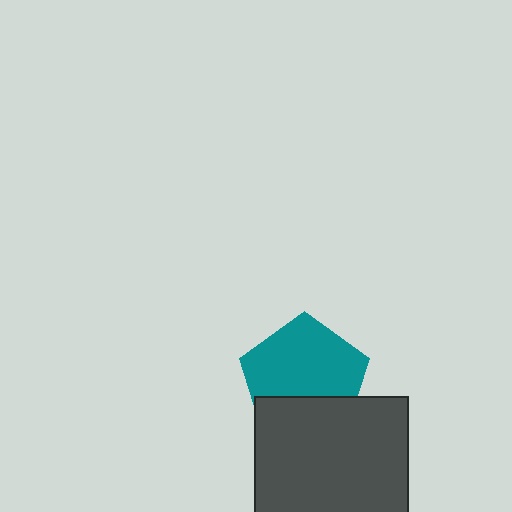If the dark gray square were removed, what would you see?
You would see the complete teal pentagon.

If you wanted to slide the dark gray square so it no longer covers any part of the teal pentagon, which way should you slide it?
Slide it down — that is the most direct way to separate the two shapes.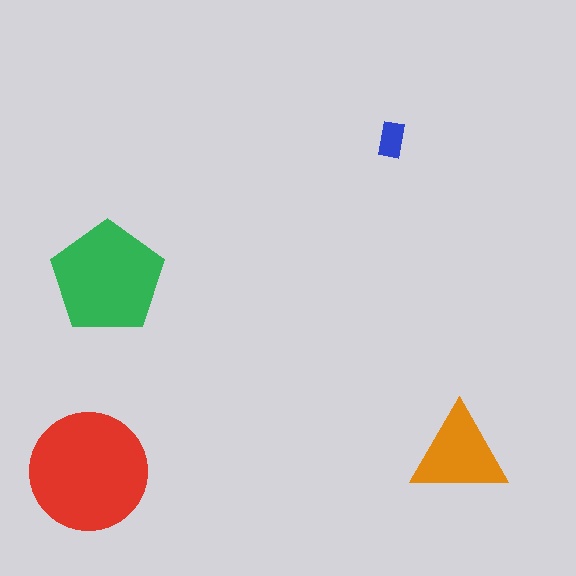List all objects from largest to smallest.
The red circle, the green pentagon, the orange triangle, the blue rectangle.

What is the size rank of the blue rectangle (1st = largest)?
4th.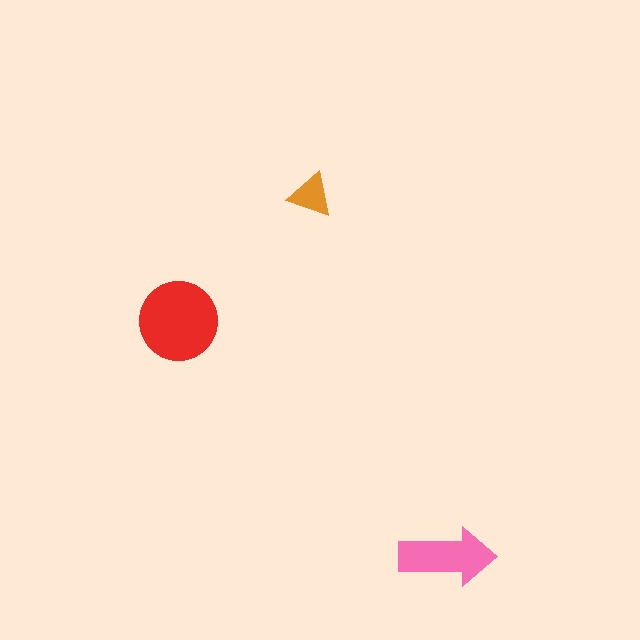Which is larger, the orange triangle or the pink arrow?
The pink arrow.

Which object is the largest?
The red circle.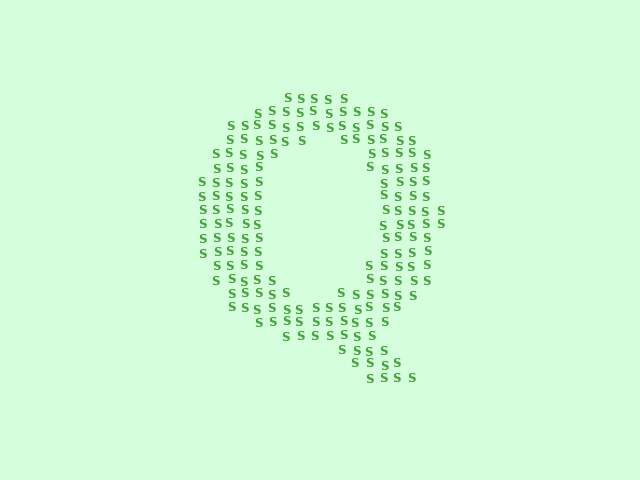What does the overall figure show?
The overall figure shows the letter Q.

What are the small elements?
The small elements are letter S's.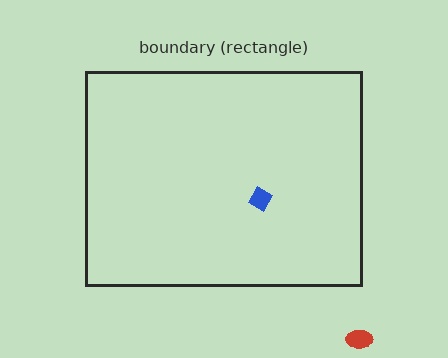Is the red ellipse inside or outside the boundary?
Outside.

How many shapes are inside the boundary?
1 inside, 1 outside.